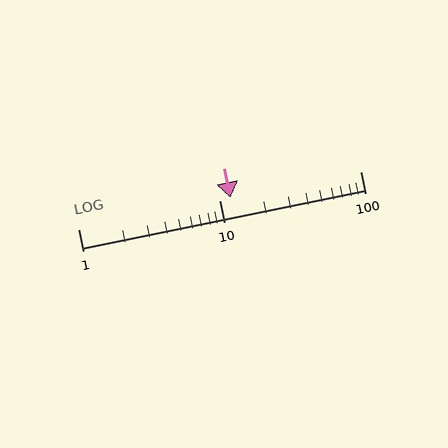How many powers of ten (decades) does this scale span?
The scale spans 2 decades, from 1 to 100.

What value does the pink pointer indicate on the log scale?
The pointer indicates approximately 12.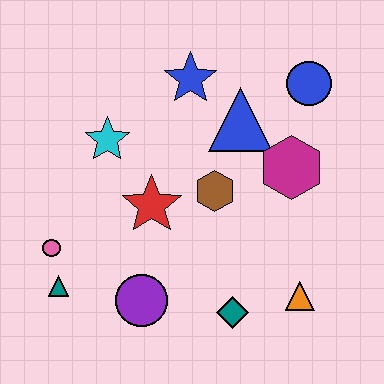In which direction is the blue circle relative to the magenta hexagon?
The blue circle is above the magenta hexagon.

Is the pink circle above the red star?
No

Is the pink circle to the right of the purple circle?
No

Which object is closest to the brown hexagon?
The red star is closest to the brown hexagon.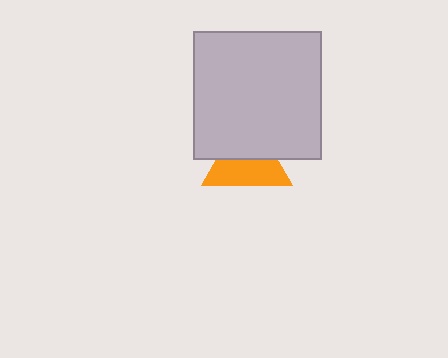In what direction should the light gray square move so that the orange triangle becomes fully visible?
The light gray square should move up. That is the shortest direction to clear the overlap and leave the orange triangle fully visible.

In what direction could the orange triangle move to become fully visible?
The orange triangle could move down. That would shift it out from behind the light gray square entirely.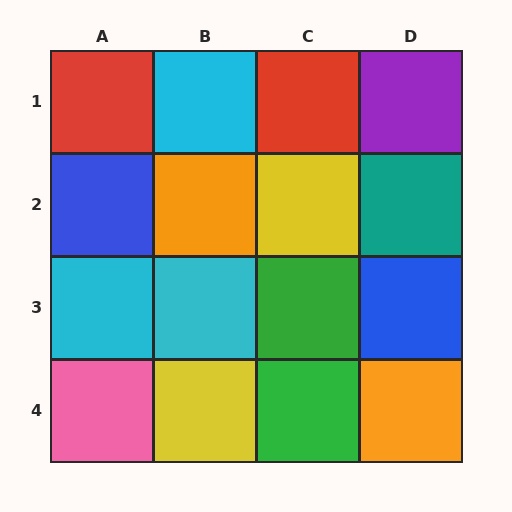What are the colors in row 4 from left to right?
Pink, yellow, green, orange.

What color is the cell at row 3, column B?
Cyan.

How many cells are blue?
2 cells are blue.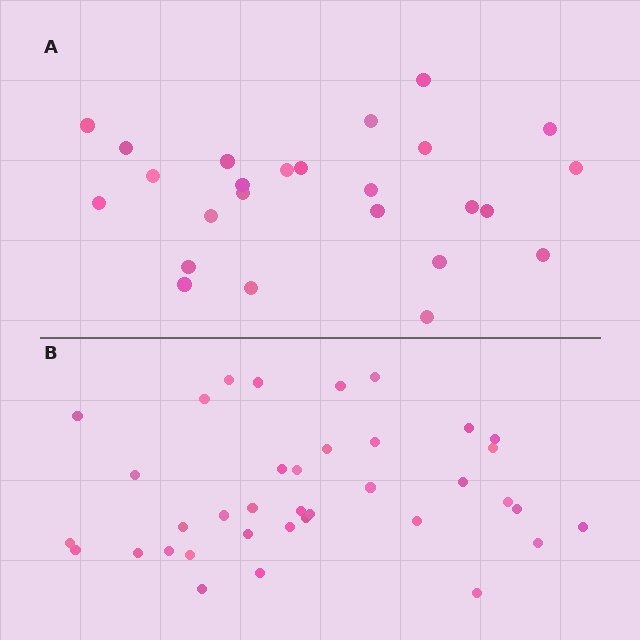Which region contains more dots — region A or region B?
Region B (the bottom region) has more dots.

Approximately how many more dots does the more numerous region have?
Region B has roughly 12 or so more dots than region A.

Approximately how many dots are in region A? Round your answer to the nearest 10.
About 20 dots. (The exact count is 25, which rounds to 20.)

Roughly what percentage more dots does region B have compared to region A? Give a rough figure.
About 50% more.